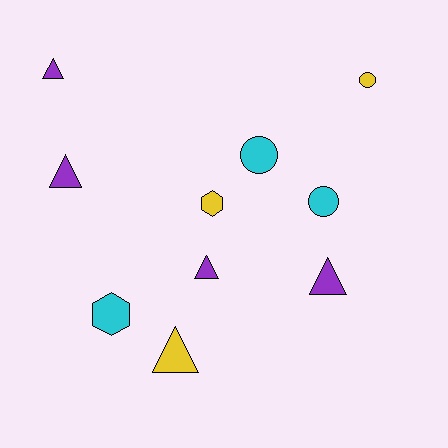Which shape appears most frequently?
Triangle, with 5 objects.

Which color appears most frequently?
Purple, with 4 objects.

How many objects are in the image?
There are 10 objects.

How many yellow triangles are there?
There is 1 yellow triangle.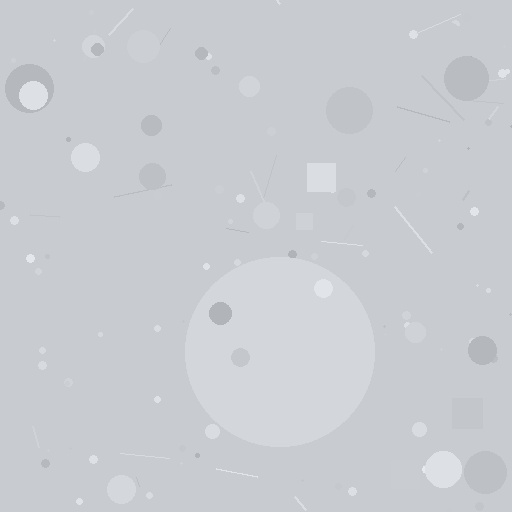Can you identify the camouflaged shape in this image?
The camouflaged shape is a circle.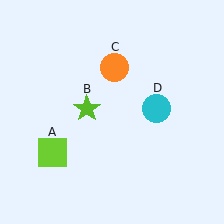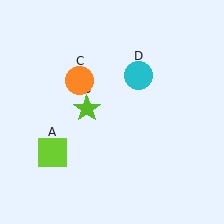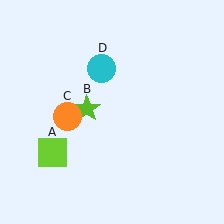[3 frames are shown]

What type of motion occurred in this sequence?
The orange circle (object C), cyan circle (object D) rotated counterclockwise around the center of the scene.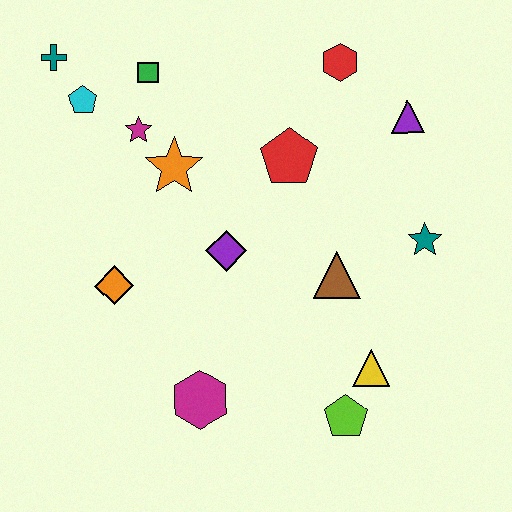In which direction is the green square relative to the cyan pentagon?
The green square is to the right of the cyan pentagon.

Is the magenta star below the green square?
Yes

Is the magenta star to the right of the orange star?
No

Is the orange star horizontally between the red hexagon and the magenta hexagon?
No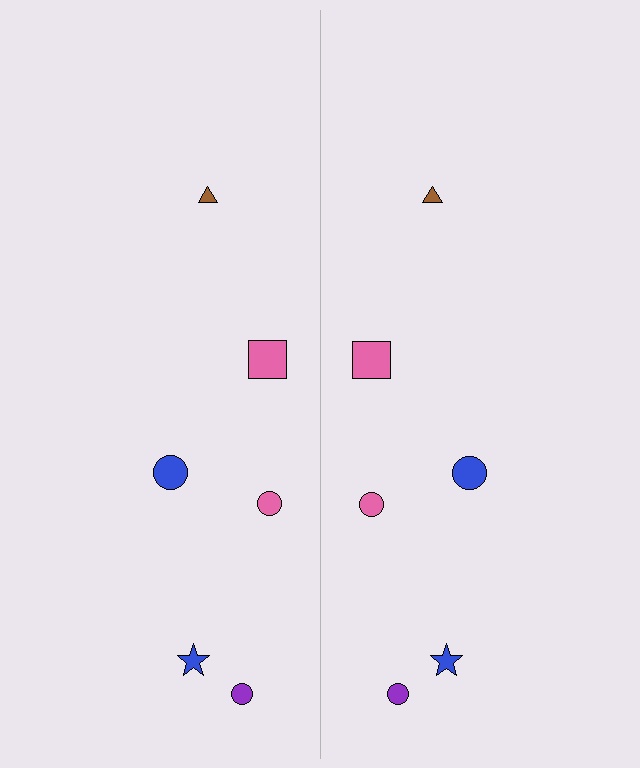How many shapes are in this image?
There are 12 shapes in this image.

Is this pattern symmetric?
Yes, this pattern has bilateral (reflection) symmetry.